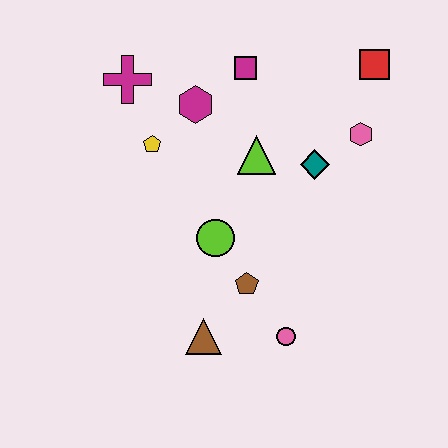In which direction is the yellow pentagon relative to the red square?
The yellow pentagon is to the left of the red square.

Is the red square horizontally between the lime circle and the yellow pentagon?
No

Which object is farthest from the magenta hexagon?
The pink circle is farthest from the magenta hexagon.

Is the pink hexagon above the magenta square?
No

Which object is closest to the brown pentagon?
The lime circle is closest to the brown pentagon.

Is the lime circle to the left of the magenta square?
Yes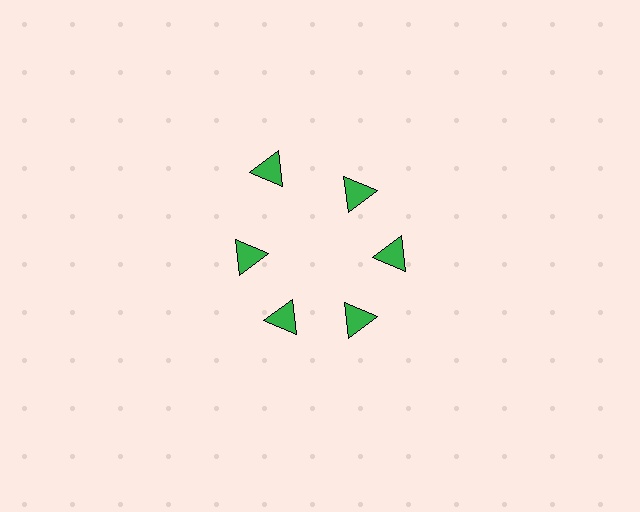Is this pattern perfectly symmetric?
No. The 6 green triangles are arranged in a ring, but one element near the 11 o'clock position is pushed outward from the center, breaking the 6-fold rotational symmetry.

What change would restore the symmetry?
The symmetry would be restored by moving it inward, back onto the ring so that all 6 triangles sit at equal angles and equal distance from the center.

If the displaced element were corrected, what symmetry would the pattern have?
It would have 6-fold rotational symmetry — the pattern would map onto itself every 60 degrees.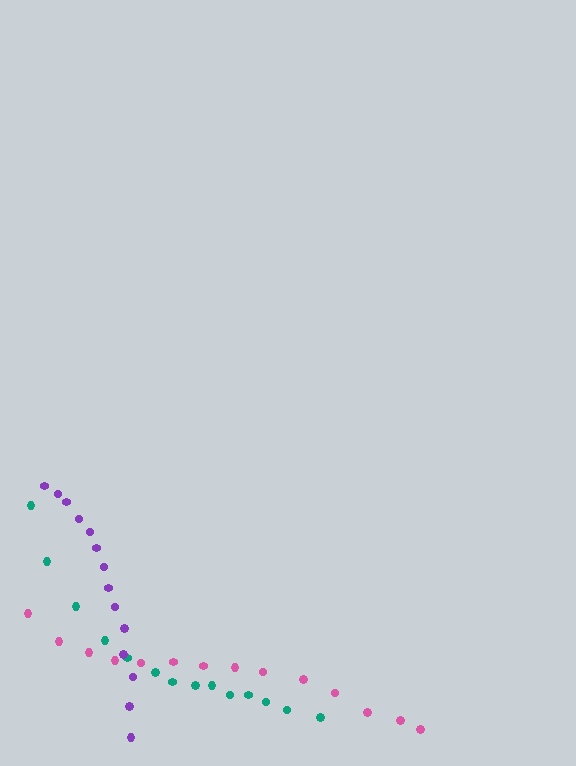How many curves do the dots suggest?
There are 3 distinct paths.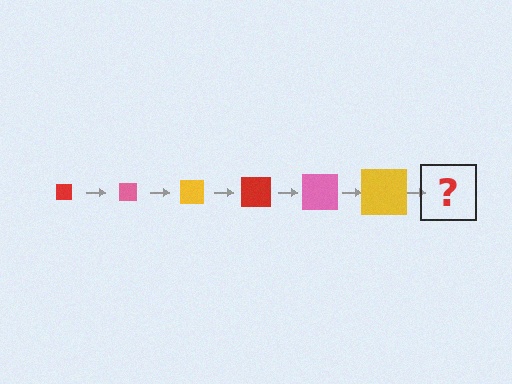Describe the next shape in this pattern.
It should be a red square, larger than the previous one.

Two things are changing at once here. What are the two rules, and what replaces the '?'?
The two rules are that the square grows larger each step and the color cycles through red, pink, and yellow. The '?' should be a red square, larger than the previous one.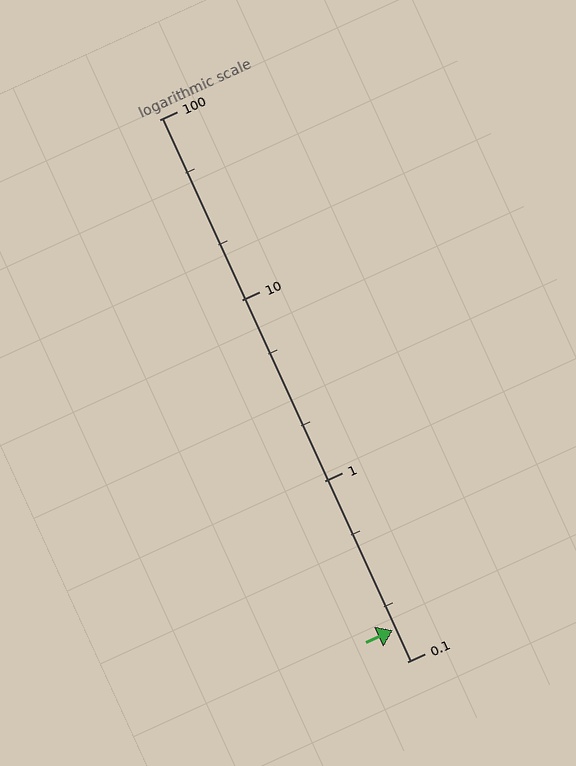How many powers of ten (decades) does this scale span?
The scale spans 3 decades, from 0.1 to 100.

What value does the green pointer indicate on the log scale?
The pointer indicates approximately 0.15.